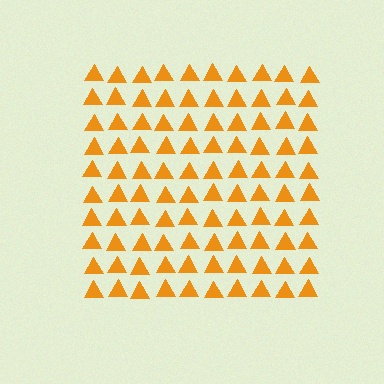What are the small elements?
The small elements are triangles.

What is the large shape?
The large shape is a square.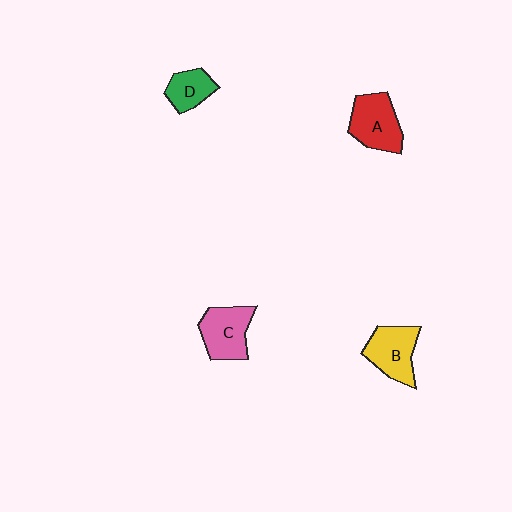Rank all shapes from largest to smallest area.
From largest to smallest: A (red), C (pink), B (yellow), D (green).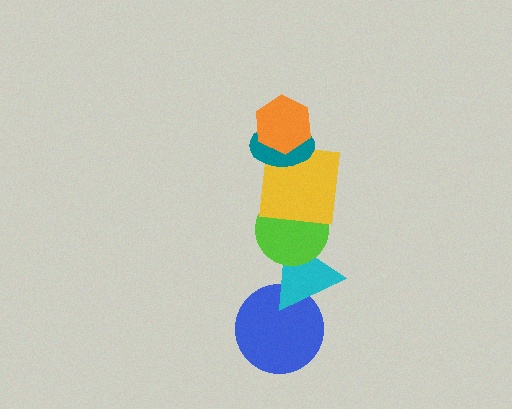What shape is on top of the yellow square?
The teal ellipse is on top of the yellow square.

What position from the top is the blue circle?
The blue circle is 6th from the top.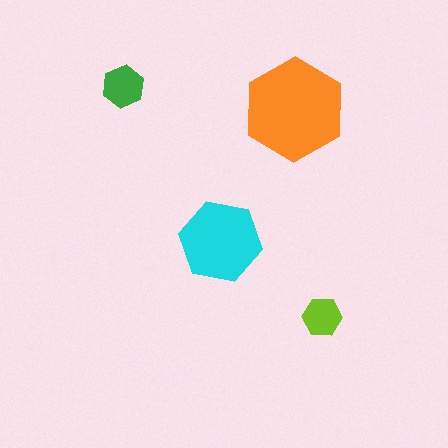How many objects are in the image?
There are 4 objects in the image.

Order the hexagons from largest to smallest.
the orange one, the cyan one, the green one, the lime one.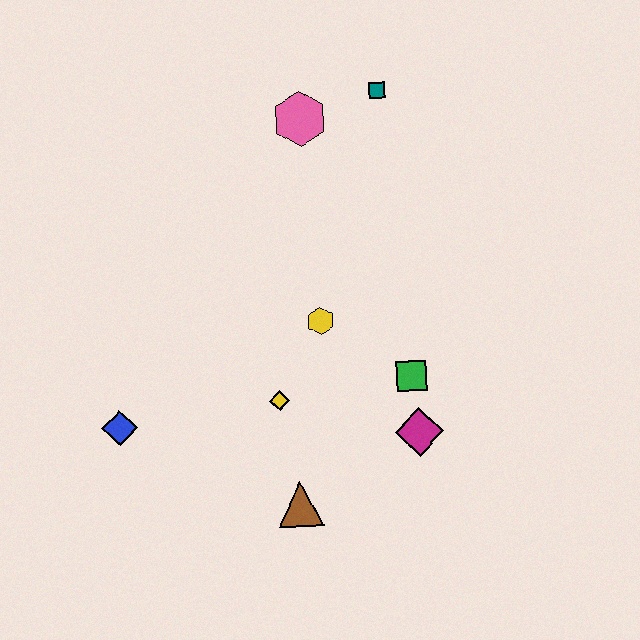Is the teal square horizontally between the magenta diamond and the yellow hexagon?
Yes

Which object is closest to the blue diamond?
The yellow diamond is closest to the blue diamond.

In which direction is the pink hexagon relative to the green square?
The pink hexagon is above the green square.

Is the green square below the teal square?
Yes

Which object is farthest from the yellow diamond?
The teal square is farthest from the yellow diamond.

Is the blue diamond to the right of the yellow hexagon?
No